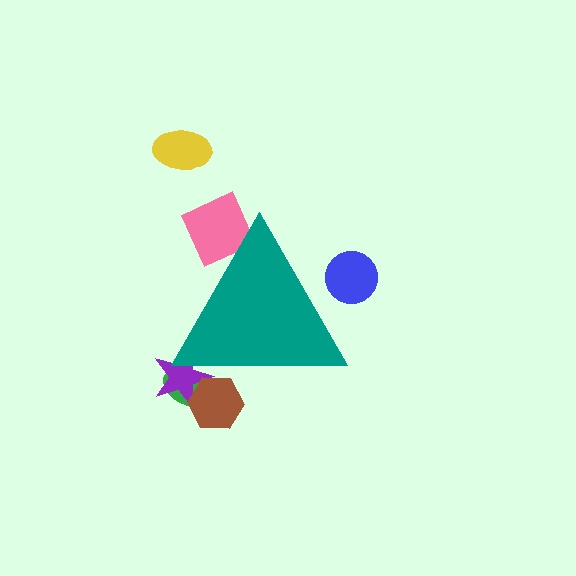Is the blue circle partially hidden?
Yes, the blue circle is partially hidden behind the teal triangle.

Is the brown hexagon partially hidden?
Yes, the brown hexagon is partially hidden behind the teal triangle.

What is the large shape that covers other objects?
A teal triangle.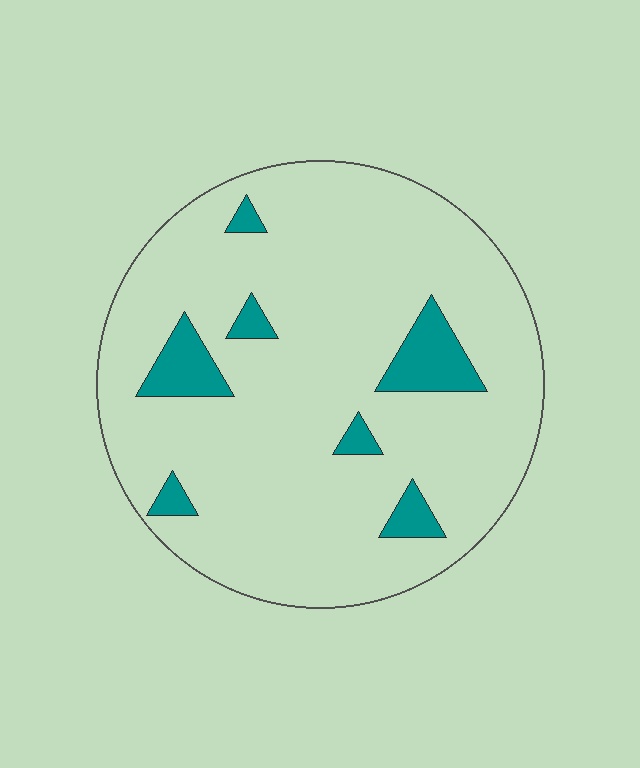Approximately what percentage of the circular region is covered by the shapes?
Approximately 10%.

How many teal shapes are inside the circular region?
7.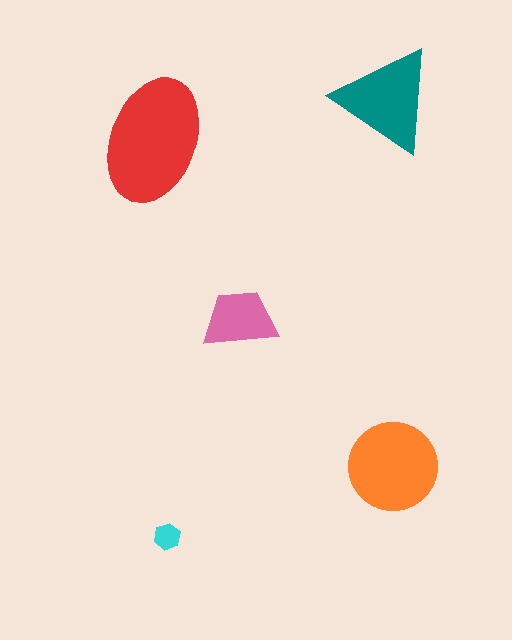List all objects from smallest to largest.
The cyan hexagon, the pink trapezoid, the teal triangle, the orange circle, the red ellipse.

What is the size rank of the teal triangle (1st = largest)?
3rd.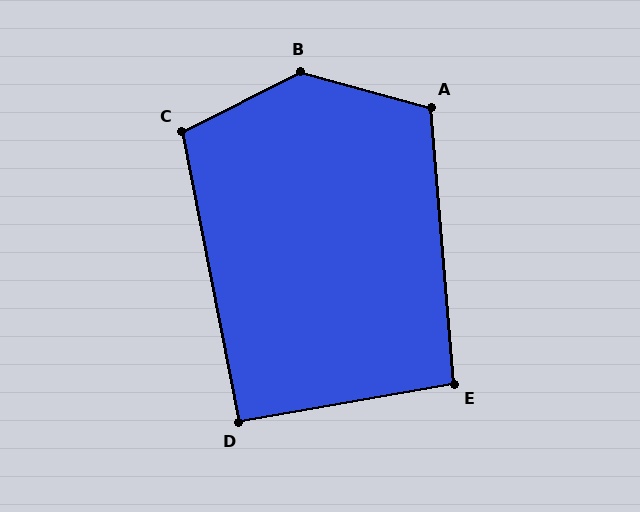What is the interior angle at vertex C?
Approximately 106 degrees (obtuse).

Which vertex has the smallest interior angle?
D, at approximately 91 degrees.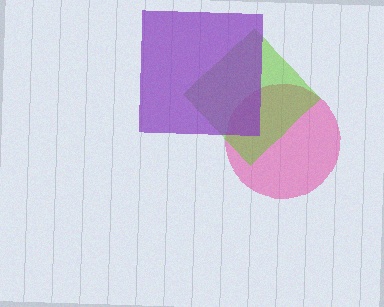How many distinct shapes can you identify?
There are 3 distinct shapes: a pink circle, a lime diamond, a purple square.